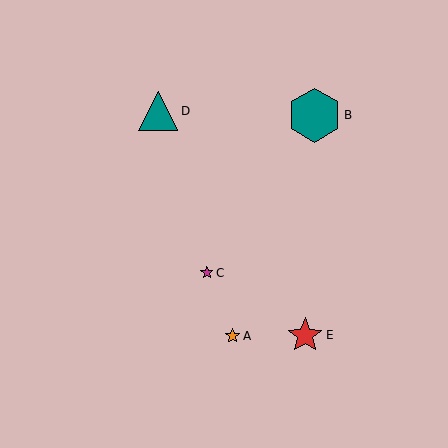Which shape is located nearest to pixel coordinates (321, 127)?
The teal hexagon (labeled B) at (314, 115) is nearest to that location.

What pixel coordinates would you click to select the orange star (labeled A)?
Click at (233, 336) to select the orange star A.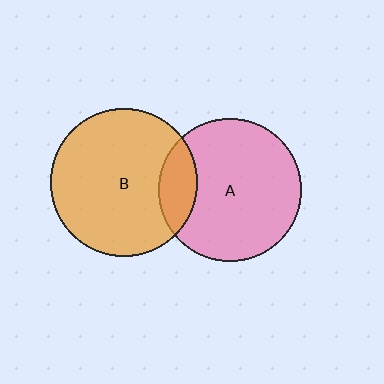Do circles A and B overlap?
Yes.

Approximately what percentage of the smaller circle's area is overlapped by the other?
Approximately 15%.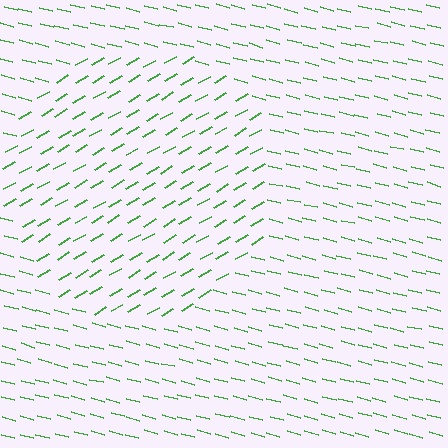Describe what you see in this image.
The image is filled with small green line segments. A circle region in the image has lines oriented differently from the surrounding lines, creating a visible texture boundary.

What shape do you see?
I see a circle.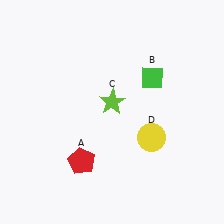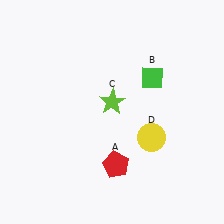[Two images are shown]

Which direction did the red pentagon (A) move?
The red pentagon (A) moved right.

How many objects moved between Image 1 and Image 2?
1 object moved between the two images.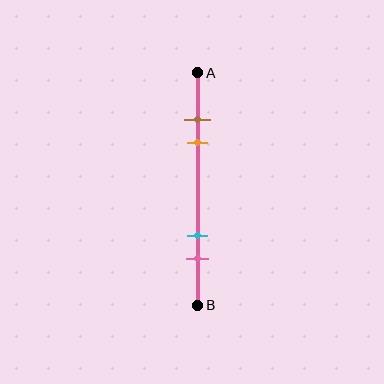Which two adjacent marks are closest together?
The brown and orange marks are the closest adjacent pair.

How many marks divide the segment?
There are 4 marks dividing the segment.